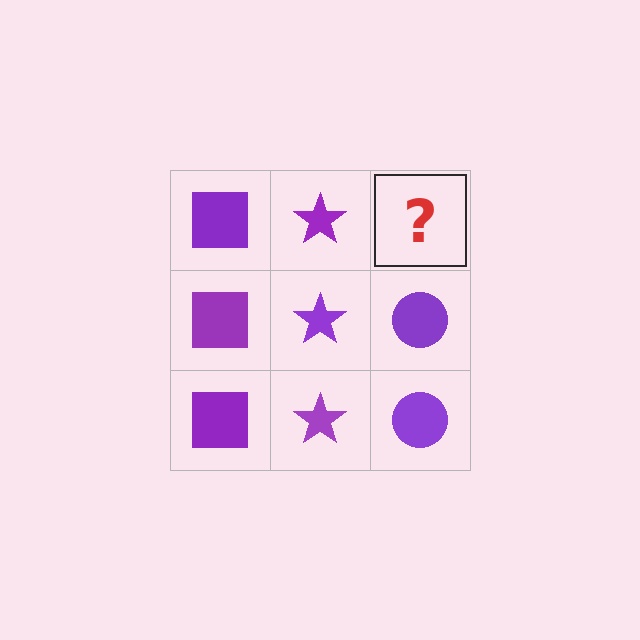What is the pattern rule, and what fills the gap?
The rule is that each column has a consistent shape. The gap should be filled with a purple circle.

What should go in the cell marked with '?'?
The missing cell should contain a purple circle.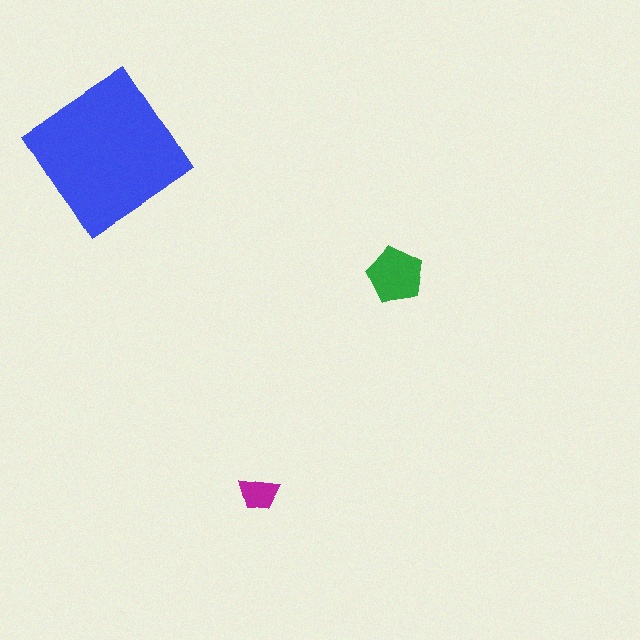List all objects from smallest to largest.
The magenta trapezoid, the green pentagon, the blue diamond.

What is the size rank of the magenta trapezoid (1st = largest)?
3rd.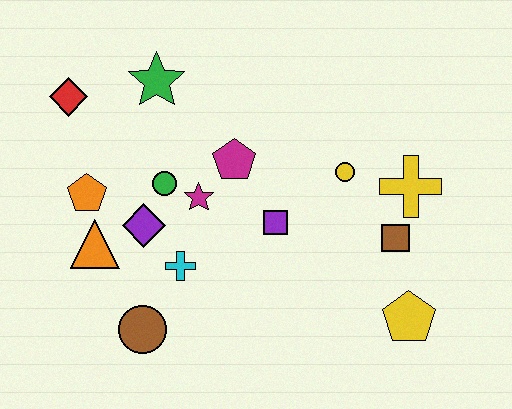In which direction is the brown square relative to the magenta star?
The brown square is to the right of the magenta star.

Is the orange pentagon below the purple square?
No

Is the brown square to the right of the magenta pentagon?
Yes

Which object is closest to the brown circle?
The cyan cross is closest to the brown circle.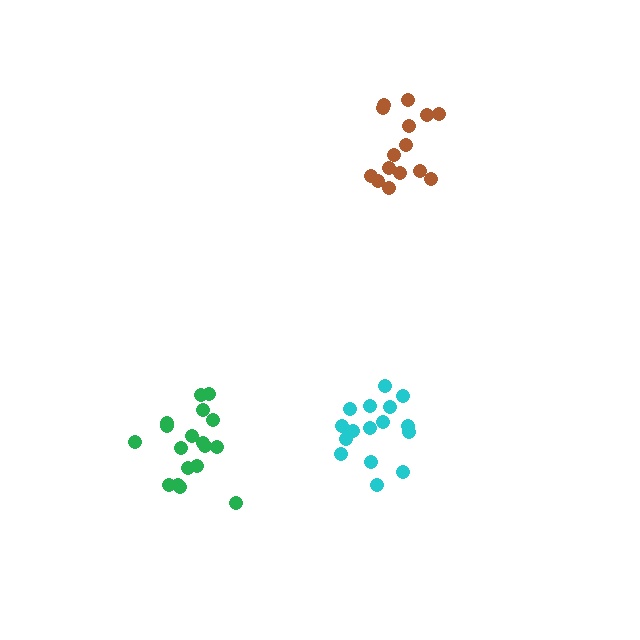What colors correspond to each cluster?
The clusters are colored: brown, green, cyan.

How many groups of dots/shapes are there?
There are 3 groups.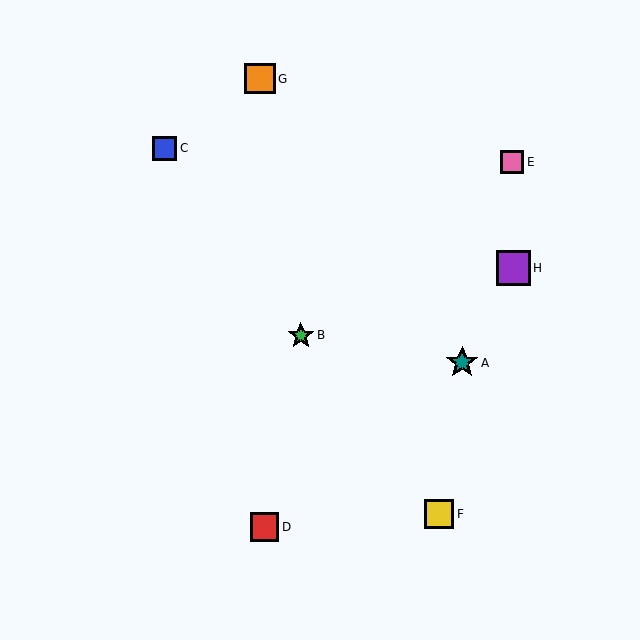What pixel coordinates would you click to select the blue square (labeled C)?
Click at (164, 148) to select the blue square C.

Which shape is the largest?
The purple square (labeled H) is the largest.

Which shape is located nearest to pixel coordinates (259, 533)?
The red square (labeled D) at (265, 527) is nearest to that location.